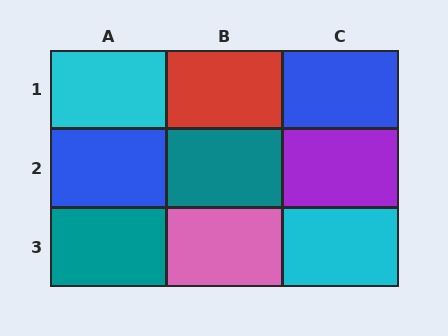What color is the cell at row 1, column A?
Cyan.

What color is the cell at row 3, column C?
Cyan.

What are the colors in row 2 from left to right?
Blue, teal, purple.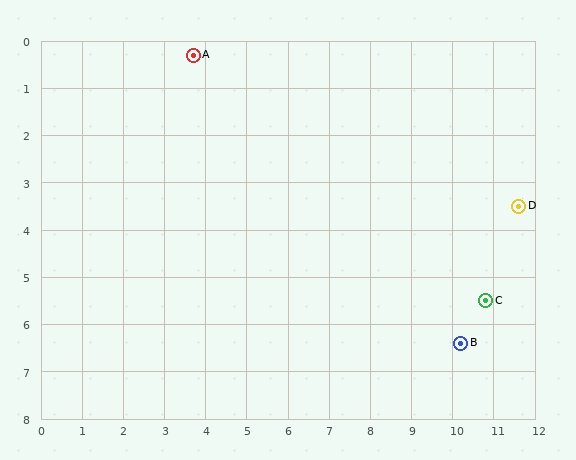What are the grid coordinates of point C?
Point C is at approximately (10.8, 5.5).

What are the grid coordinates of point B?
Point B is at approximately (10.2, 6.4).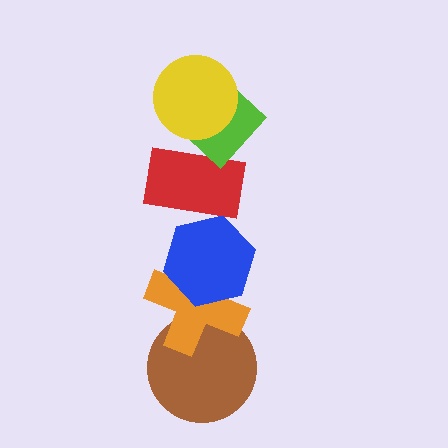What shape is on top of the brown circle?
The orange cross is on top of the brown circle.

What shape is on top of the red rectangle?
The lime diamond is on top of the red rectangle.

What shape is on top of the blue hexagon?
The red rectangle is on top of the blue hexagon.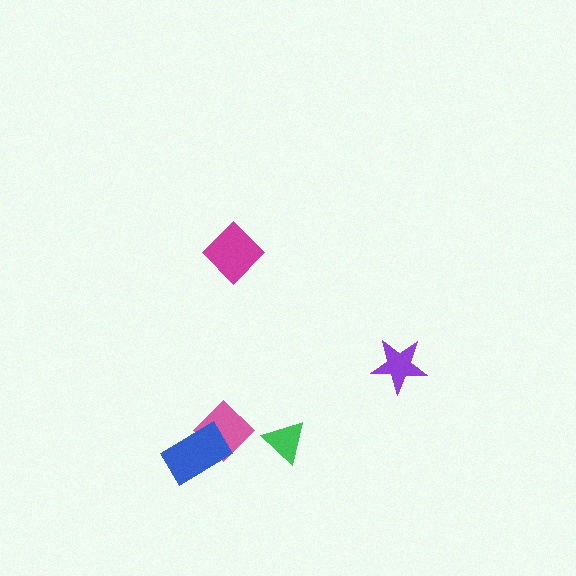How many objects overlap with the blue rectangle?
1 object overlaps with the blue rectangle.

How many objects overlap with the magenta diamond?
0 objects overlap with the magenta diamond.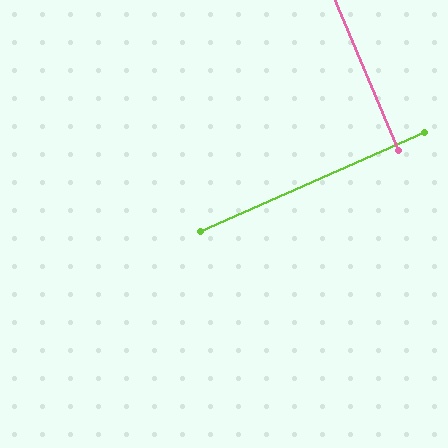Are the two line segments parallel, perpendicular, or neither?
Perpendicular — they meet at approximately 89°.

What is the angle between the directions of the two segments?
Approximately 89 degrees.